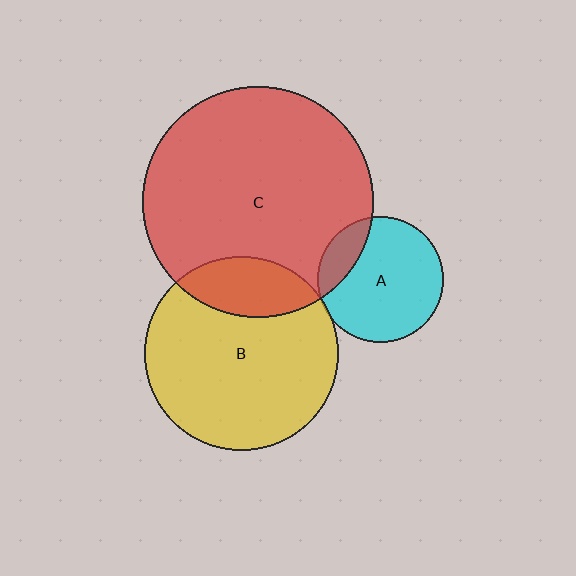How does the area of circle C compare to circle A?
Approximately 3.4 times.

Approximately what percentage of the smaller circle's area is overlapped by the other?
Approximately 20%.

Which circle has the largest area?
Circle C (red).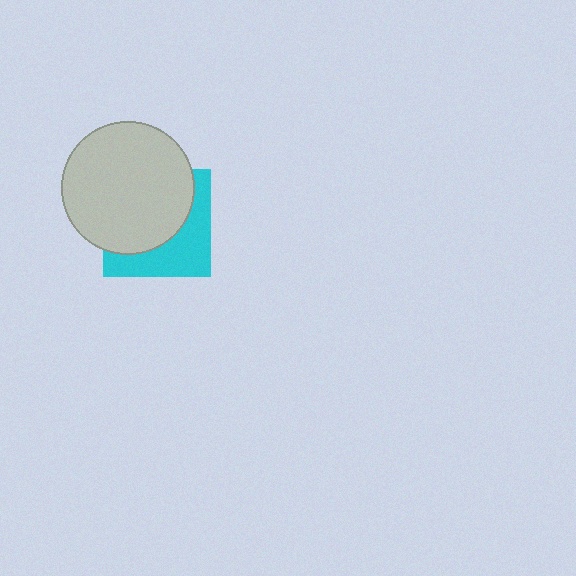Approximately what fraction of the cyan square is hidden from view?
Roughly 58% of the cyan square is hidden behind the light gray circle.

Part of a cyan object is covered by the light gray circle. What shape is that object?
It is a square.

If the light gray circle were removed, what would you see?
You would see the complete cyan square.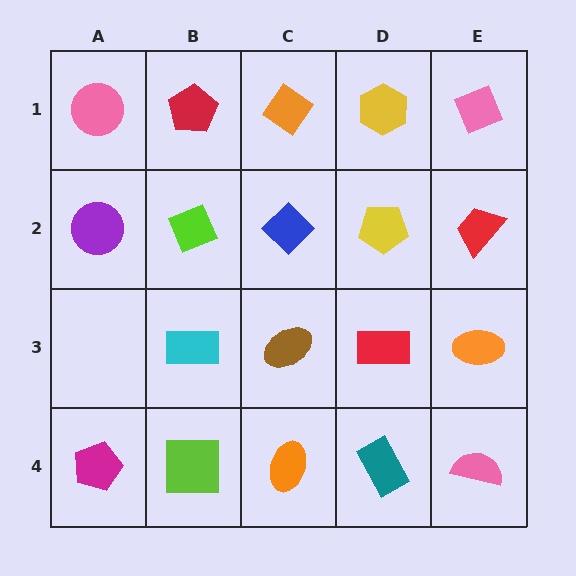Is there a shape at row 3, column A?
No, that cell is empty.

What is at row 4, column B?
A lime square.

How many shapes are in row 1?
5 shapes.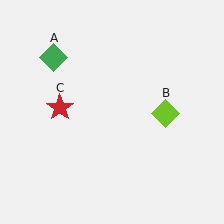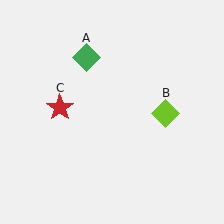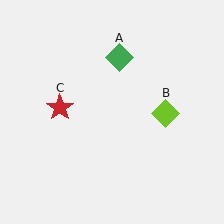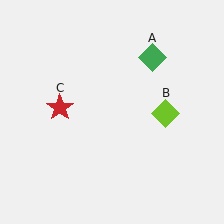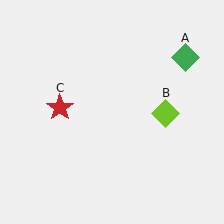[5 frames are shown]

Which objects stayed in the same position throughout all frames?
Lime diamond (object B) and red star (object C) remained stationary.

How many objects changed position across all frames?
1 object changed position: green diamond (object A).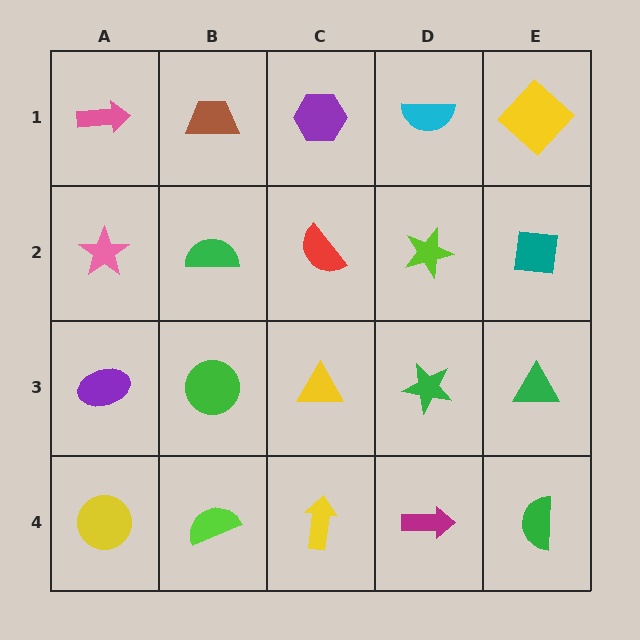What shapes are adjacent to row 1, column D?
A lime star (row 2, column D), a purple hexagon (row 1, column C), a yellow diamond (row 1, column E).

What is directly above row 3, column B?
A green semicircle.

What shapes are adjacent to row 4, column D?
A green star (row 3, column D), a yellow arrow (row 4, column C), a green semicircle (row 4, column E).